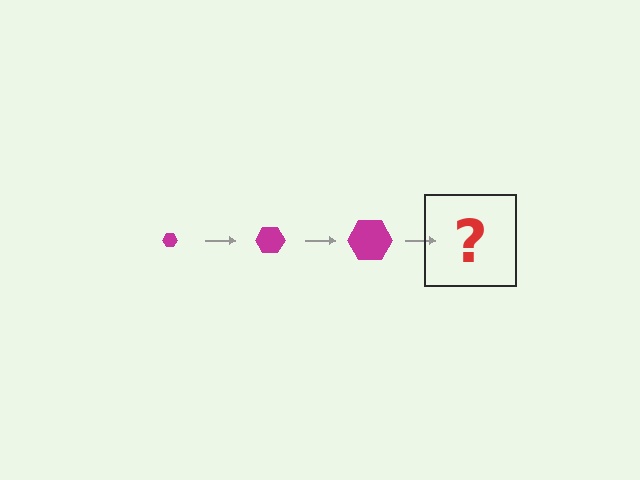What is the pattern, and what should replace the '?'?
The pattern is that the hexagon gets progressively larger each step. The '?' should be a magenta hexagon, larger than the previous one.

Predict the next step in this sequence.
The next step is a magenta hexagon, larger than the previous one.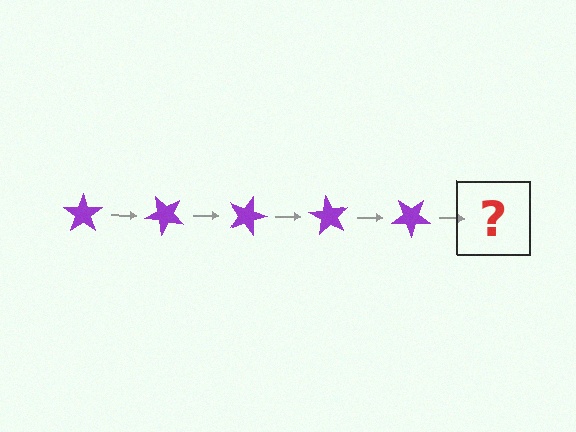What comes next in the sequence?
The next element should be a purple star rotated 225 degrees.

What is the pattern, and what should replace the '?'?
The pattern is that the star rotates 45 degrees each step. The '?' should be a purple star rotated 225 degrees.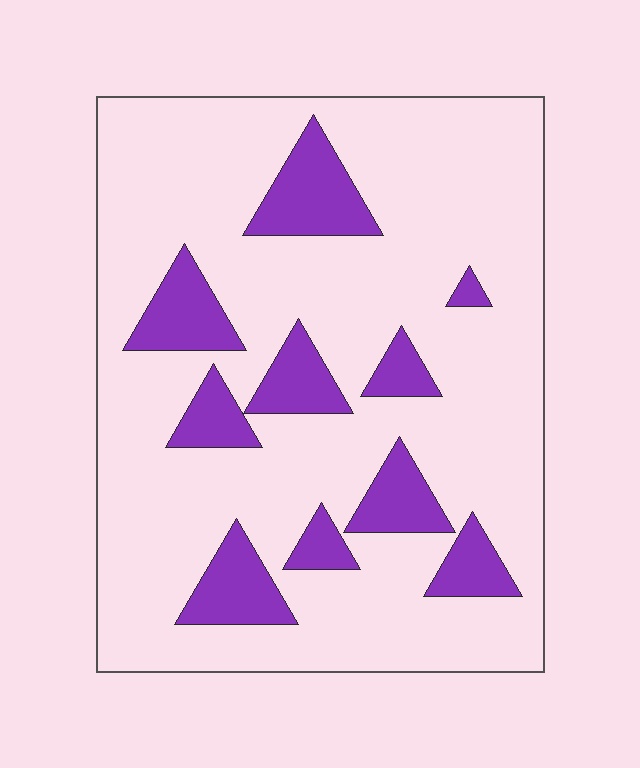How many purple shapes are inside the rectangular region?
10.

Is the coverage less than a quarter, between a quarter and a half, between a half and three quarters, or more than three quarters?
Less than a quarter.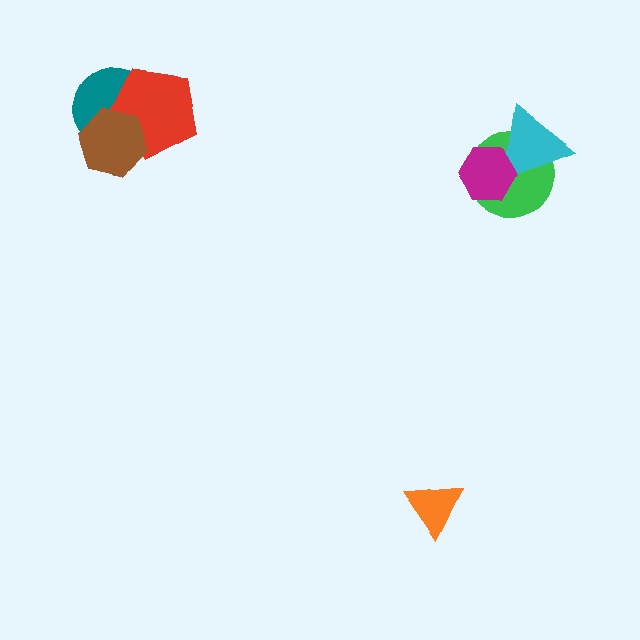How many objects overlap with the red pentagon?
2 objects overlap with the red pentagon.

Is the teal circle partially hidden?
Yes, it is partially covered by another shape.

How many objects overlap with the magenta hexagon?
2 objects overlap with the magenta hexagon.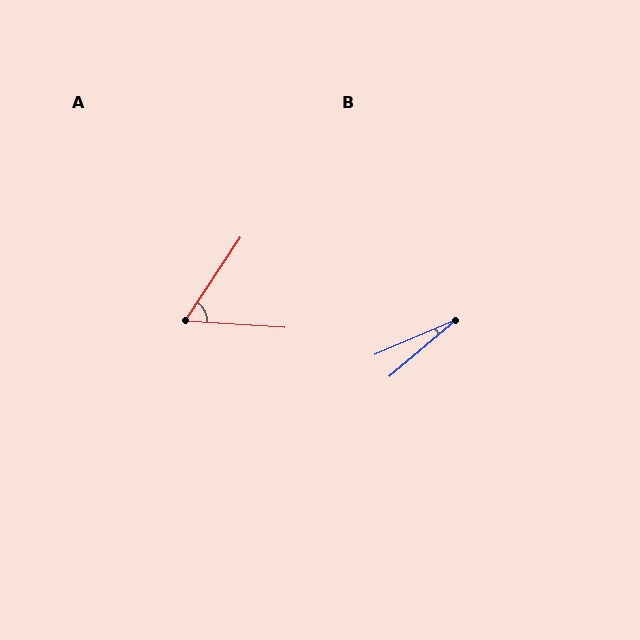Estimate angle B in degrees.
Approximately 18 degrees.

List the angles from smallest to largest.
B (18°), A (60°).